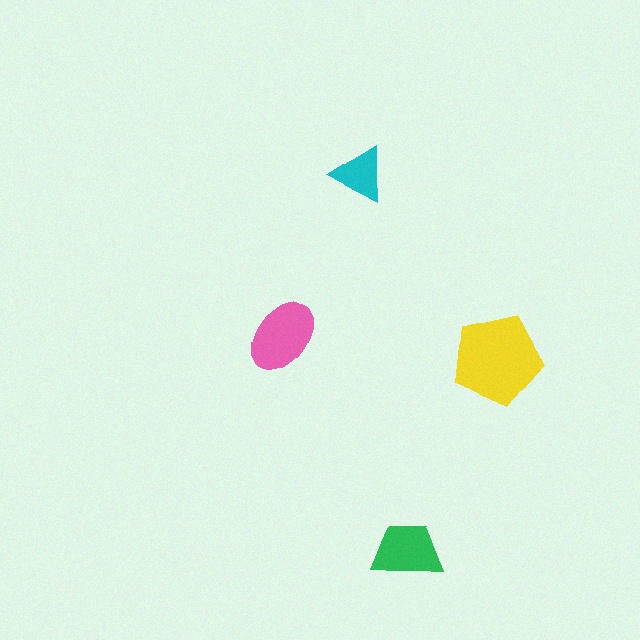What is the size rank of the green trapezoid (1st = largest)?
3rd.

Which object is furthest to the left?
The pink ellipse is leftmost.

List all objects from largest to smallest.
The yellow pentagon, the pink ellipse, the green trapezoid, the cyan triangle.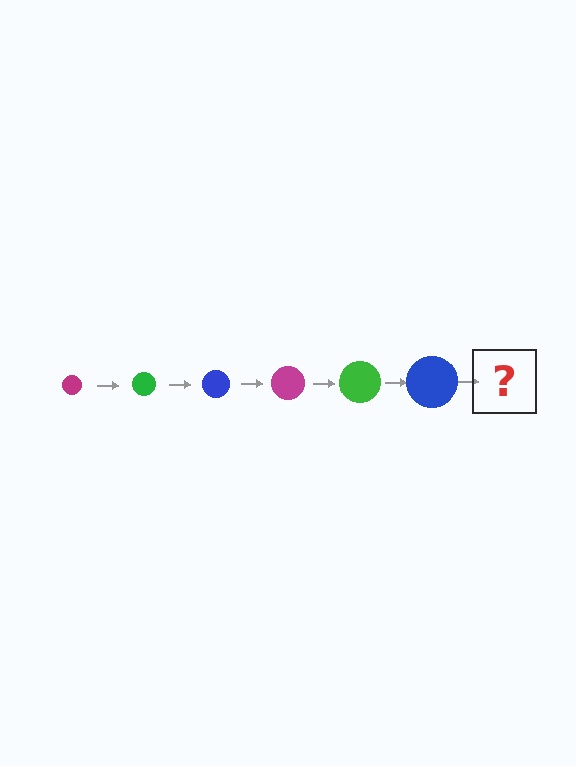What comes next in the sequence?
The next element should be a magenta circle, larger than the previous one.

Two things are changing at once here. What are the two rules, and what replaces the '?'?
The two rules are that the circle grows larger each step and the color cycles through magenta, green, and blue. The '?' should be a magenta circle, larger than the previous one.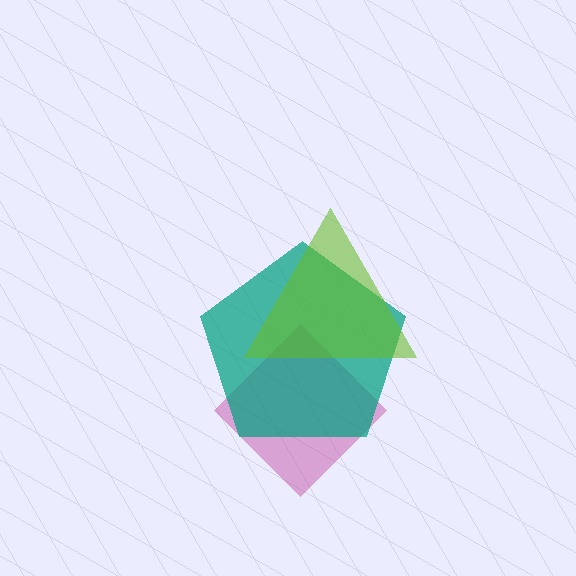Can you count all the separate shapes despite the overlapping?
Yes, there are 3 separate shapes.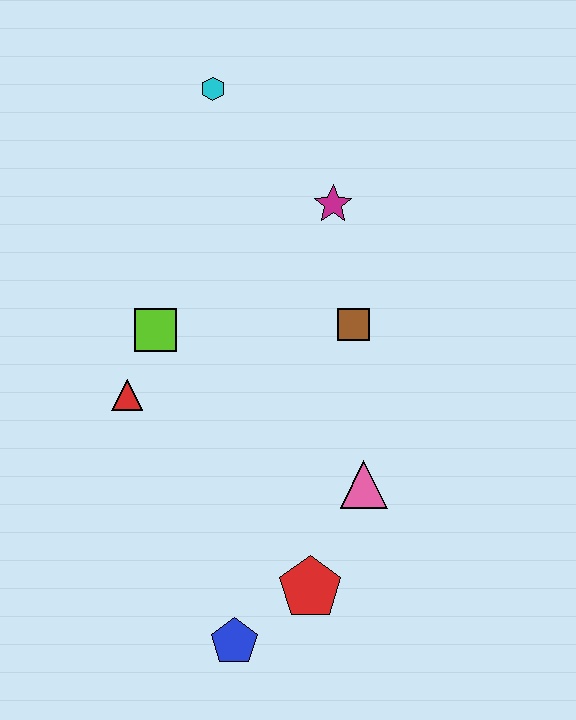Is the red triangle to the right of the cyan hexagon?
No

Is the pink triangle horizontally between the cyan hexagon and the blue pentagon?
No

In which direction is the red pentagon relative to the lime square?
The red pentagon is below the lime square.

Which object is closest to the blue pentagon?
The red pentagon is closest to the blue pentagon.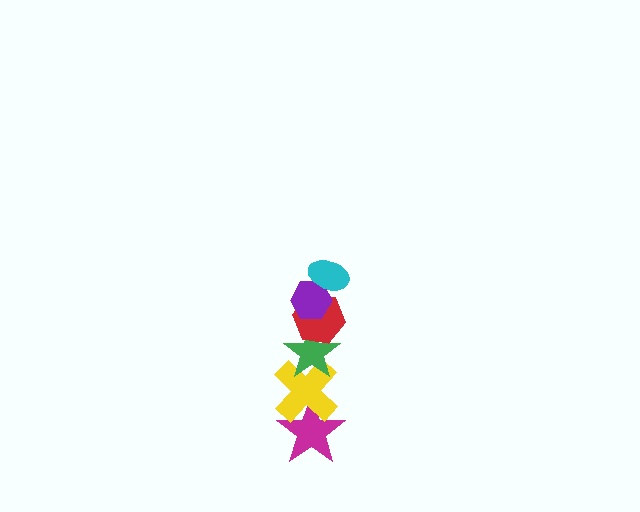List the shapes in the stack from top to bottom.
From top to bottom: the cyan ellipse, the purple hexagon, the red hexagon, the green star, the yellow cross, the magenta star.